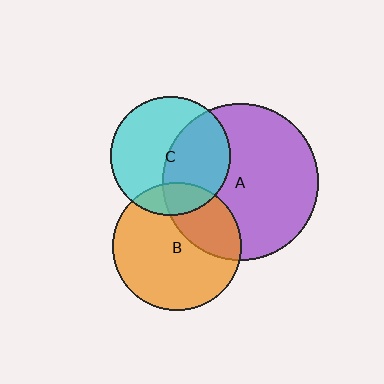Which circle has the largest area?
Circle A (purple).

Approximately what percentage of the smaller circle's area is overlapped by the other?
Approximately 15%.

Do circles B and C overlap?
Yes.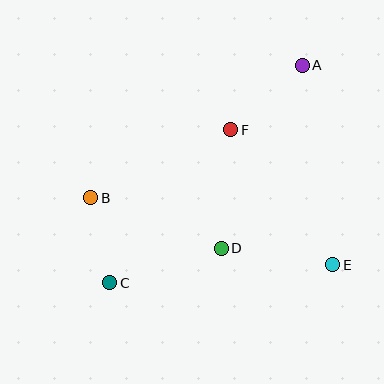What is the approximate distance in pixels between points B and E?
The distance between B and E is approximately 251 pixels.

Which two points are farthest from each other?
Points A and C are farthest from each other.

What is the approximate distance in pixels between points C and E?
The distance between C and E is approximately 224 pixels.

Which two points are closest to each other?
Points B and C are closest to each other.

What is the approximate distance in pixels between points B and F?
The distance between B and F is approximately 156 pixels.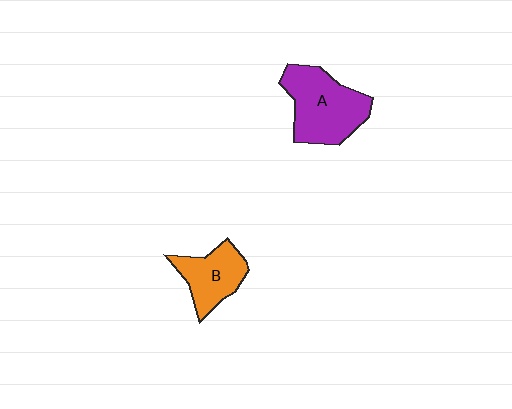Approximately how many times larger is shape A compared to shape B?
Approximately 1.5 times.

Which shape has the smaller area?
Shape B (orange).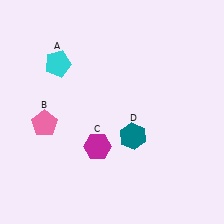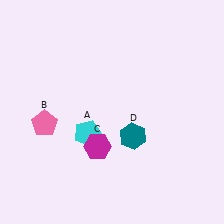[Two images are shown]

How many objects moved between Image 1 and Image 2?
1 object moved between the two images.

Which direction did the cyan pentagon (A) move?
The cyan pentagon (A) moved down.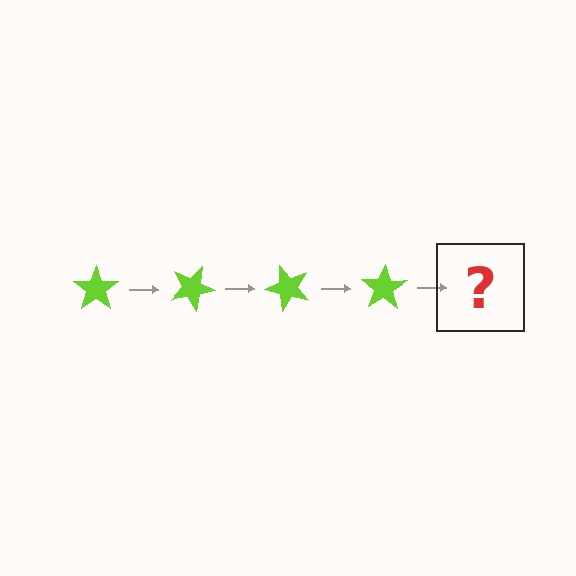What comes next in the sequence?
The next element should be a lime star rotated 100 degrees.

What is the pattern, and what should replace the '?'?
The pattern is that the star rotates 25 degrees each step. The '?' should be a lime star rotated 100 degrees.